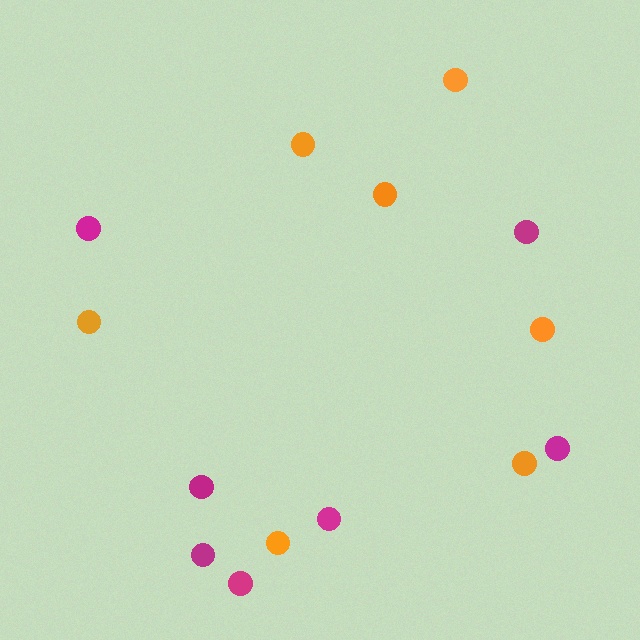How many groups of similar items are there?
There are 2 groups: one group of magenta circles (7) and one group of orange circles (7).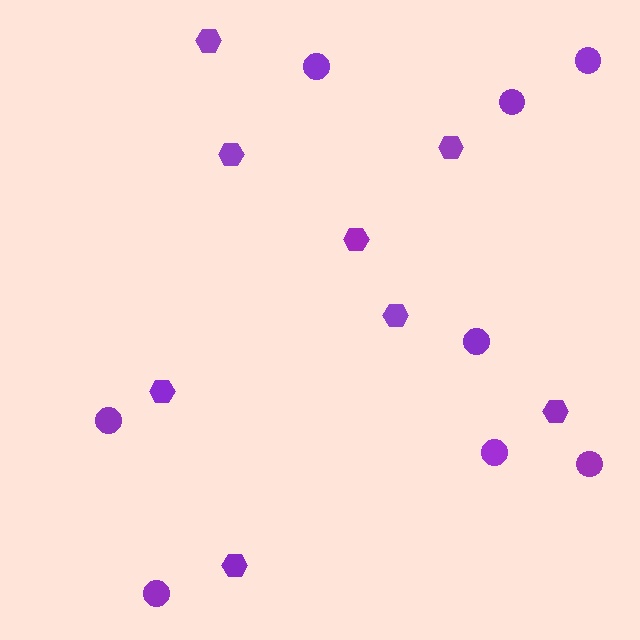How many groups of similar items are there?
There are 2 groups: one group of hexagons (8) and one group of circles (8).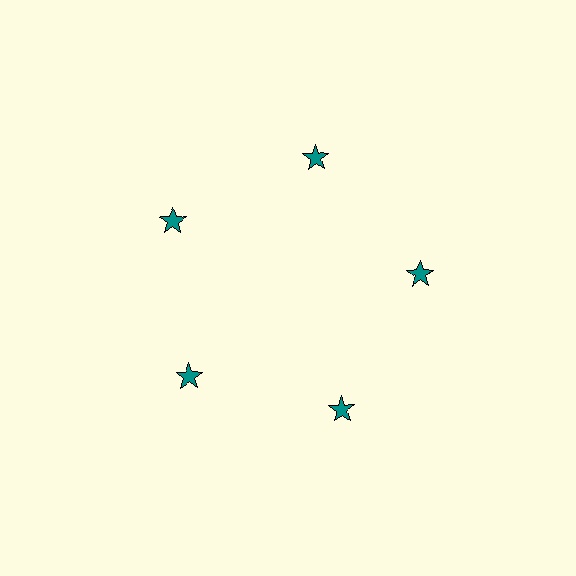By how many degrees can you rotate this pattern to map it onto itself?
The pattern maps onto itself every 72 degrees of rotation.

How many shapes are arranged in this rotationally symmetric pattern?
There are 5 shapes, arranged in 5 groups of 1.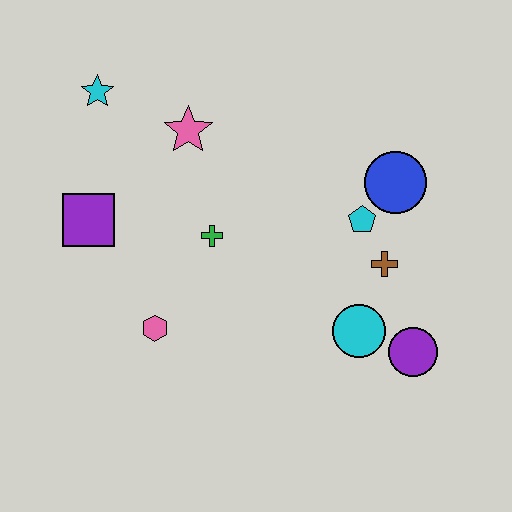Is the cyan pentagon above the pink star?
No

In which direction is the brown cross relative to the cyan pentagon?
The brown cross is below the cyan pentagon.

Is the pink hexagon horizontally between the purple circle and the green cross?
No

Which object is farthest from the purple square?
The purple circle is farthest from the purple square.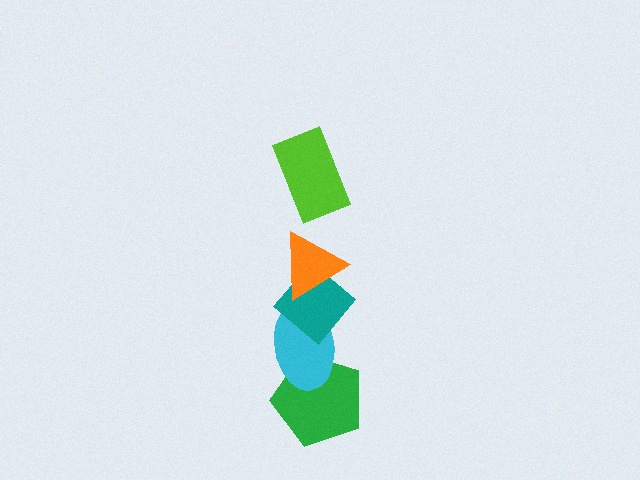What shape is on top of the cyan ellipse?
The teal diamond is on top of the cyan ellipse.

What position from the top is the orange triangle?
The orange triangle is 2nd from the top.